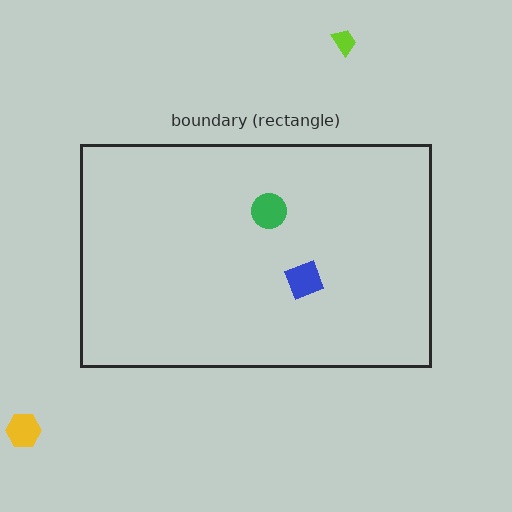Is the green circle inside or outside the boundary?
Inside.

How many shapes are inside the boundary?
2 inside, 2 outside.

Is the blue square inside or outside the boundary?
Inside.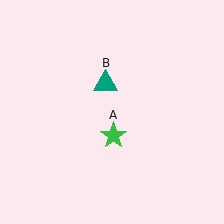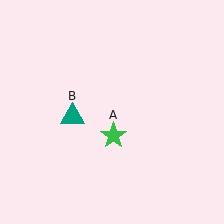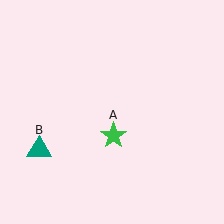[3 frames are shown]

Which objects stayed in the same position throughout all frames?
Green star (object A) remained stationary.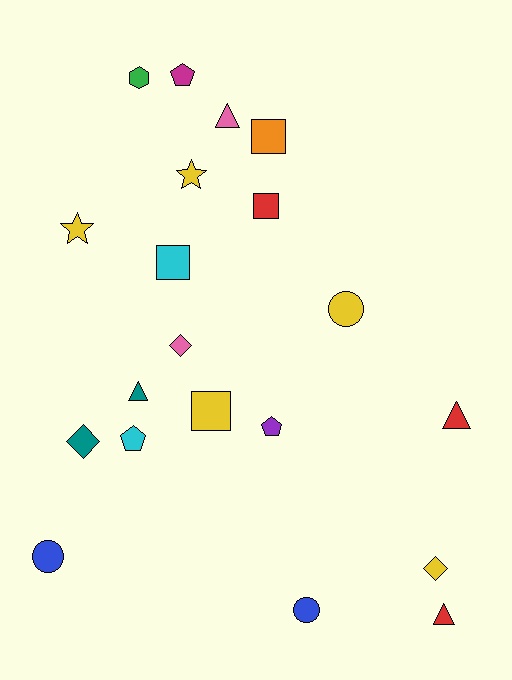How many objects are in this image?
There are 20 objects.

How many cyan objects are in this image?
There are 2 cyan objects.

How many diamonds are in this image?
There are 3 diamonds.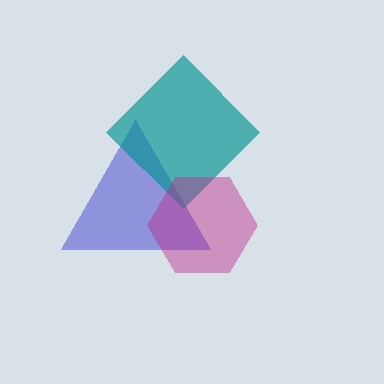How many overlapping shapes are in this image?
There are 3 overlapping shapes in the image.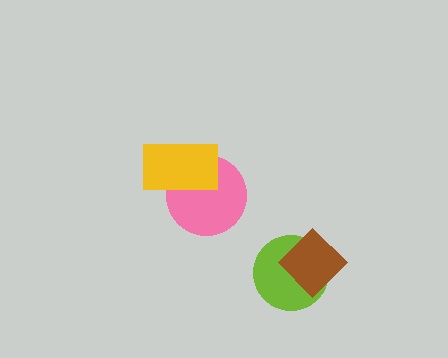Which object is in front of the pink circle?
The yellow rectangle is in front of the pink circle.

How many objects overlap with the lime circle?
1 object overlaps with the lime circle.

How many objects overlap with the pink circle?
1 object overlaps with the pink circle.